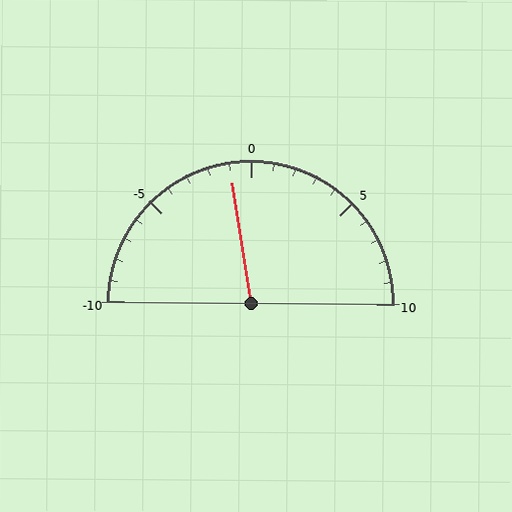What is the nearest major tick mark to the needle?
The nearest major tick mark is 0.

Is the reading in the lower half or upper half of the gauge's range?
The reading is in the lower half of the range (-10 to 10).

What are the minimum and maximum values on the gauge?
The gauge ranges from -10 to 10.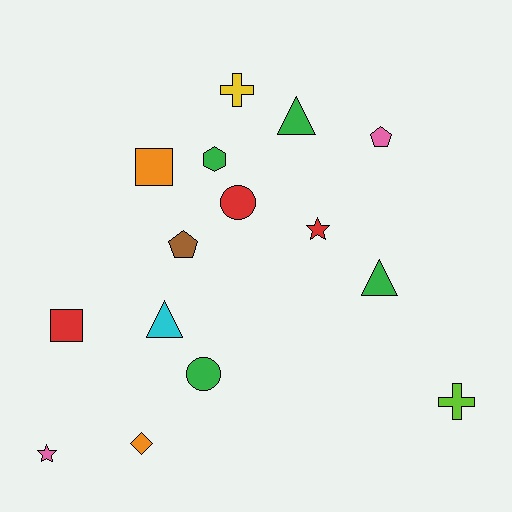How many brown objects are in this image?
There is 1 brown object.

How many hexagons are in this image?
There is 1 hexagon.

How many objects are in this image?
There are 15 objects.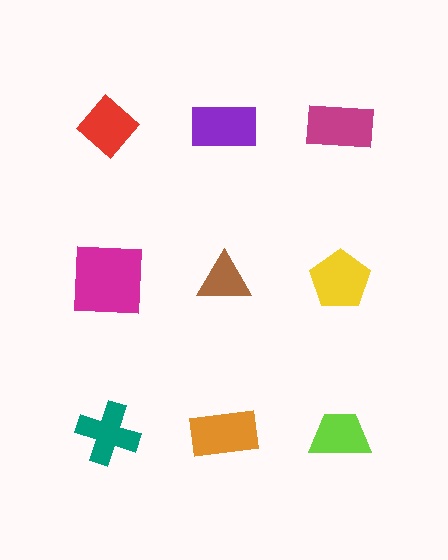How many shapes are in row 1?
3 shapes.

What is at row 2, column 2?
A brown triangle.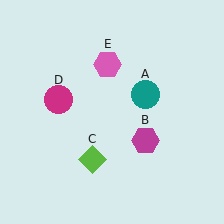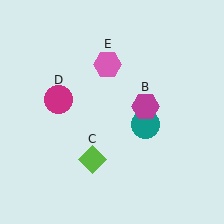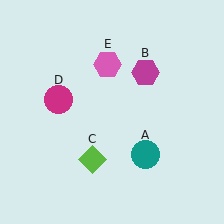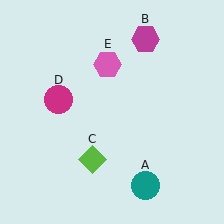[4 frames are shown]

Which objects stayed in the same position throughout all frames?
Lime diamond (object C) and magenta circle (object D) and pink hexagon (object E) remained stationary.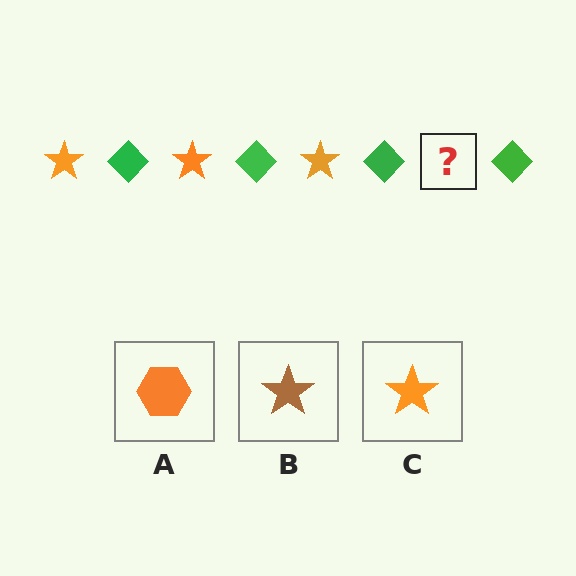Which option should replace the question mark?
Option C.